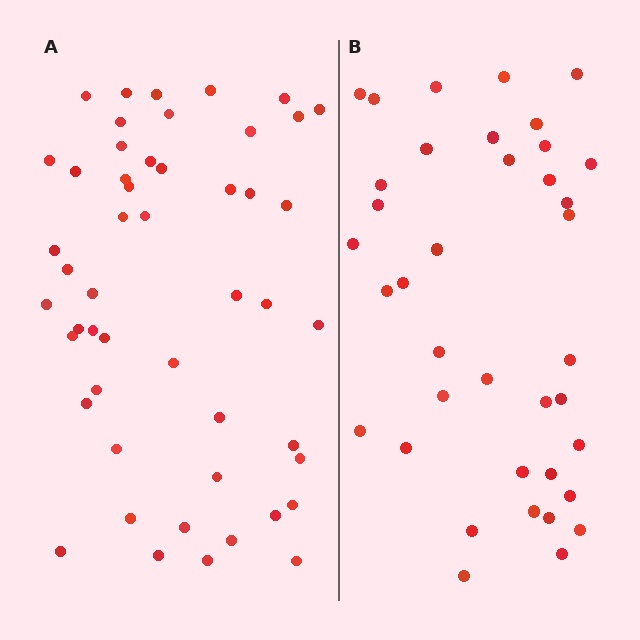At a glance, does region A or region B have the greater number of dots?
Region A (the left region) has more dots.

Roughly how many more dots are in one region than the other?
Region A has roughly 12 or so more dots than region B.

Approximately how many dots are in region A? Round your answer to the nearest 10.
About 50 dots.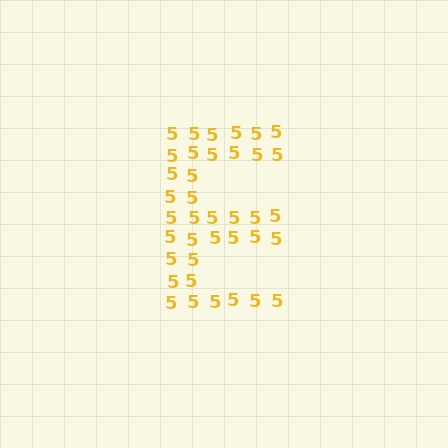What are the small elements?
The small elements are digit 5's.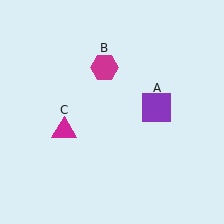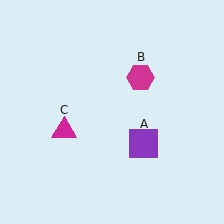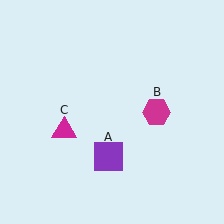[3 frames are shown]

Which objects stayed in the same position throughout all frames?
Magenta triangle (object C) remained stationary.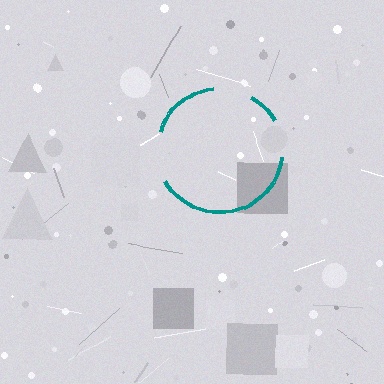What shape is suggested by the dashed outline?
The dashed outline suggests a circle.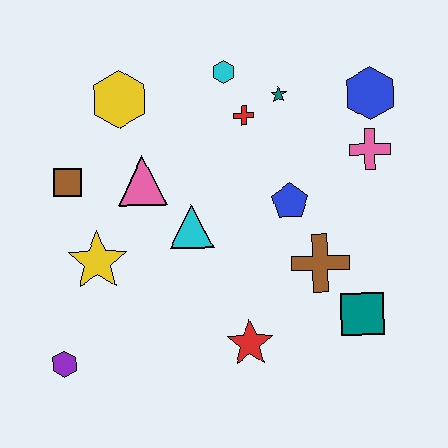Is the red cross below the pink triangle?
No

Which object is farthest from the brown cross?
The purple hexagon is farthest from the brown cross.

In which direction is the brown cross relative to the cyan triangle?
The brown cross is to the right of the cyan triangle.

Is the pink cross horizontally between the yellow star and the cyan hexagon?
No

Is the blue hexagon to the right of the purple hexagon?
Yes